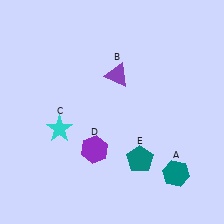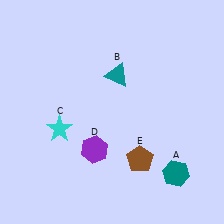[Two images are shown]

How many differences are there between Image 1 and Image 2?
There are 2 differences between the two images.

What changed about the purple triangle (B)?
In Image 1, B is purple. In Image 2, it changed to teal.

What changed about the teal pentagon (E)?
In Image 1, E is teal. In Image 2, it changed to brown.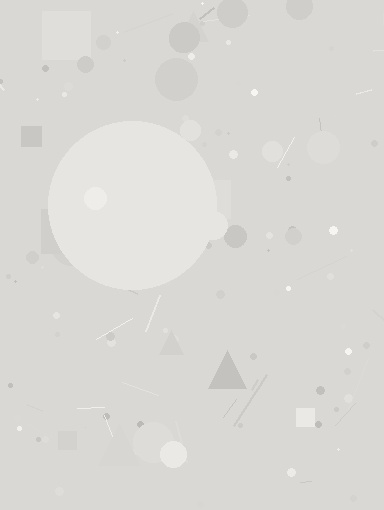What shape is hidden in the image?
A circle is hidden in the image.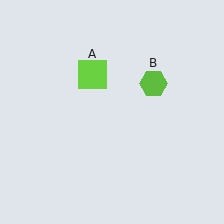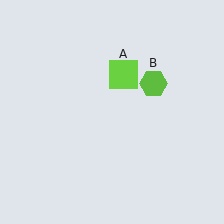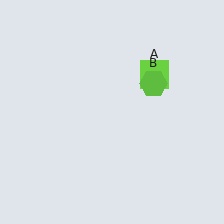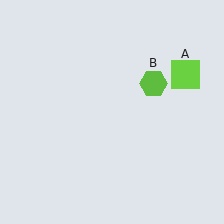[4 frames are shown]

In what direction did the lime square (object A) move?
The lime square (object A) moved right.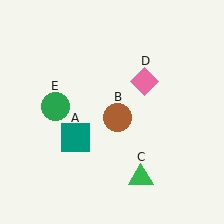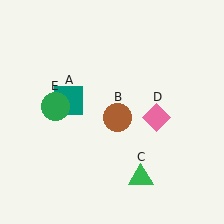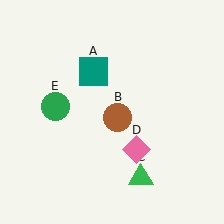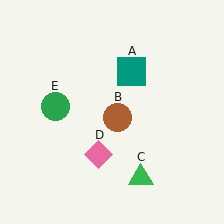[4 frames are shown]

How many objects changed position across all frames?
2 objects changed position: teal square (object A), pink diamond (object D).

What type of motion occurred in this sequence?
The teal square (object A), pink diamond (object D) rotated clockwise around the center of the scene.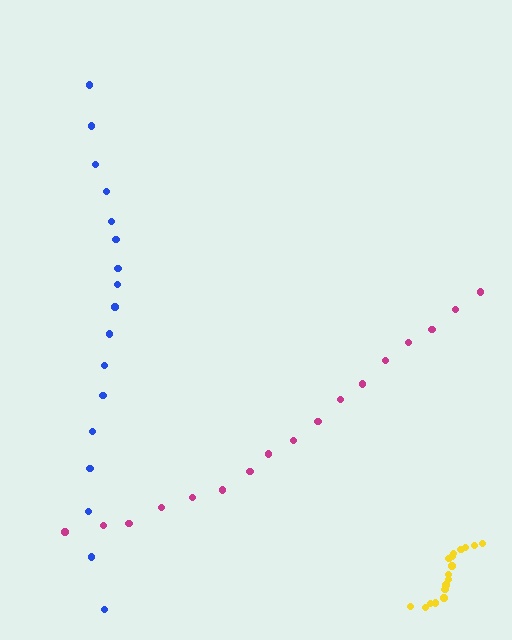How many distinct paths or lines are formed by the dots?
There are 3 distinct paths.